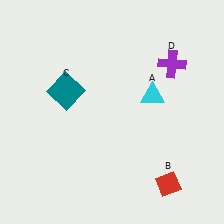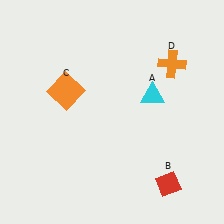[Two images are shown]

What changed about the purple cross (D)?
In Image 1, D is purple. In Image 2, it changed to orange.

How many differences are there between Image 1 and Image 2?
There are 2 differences between the two images.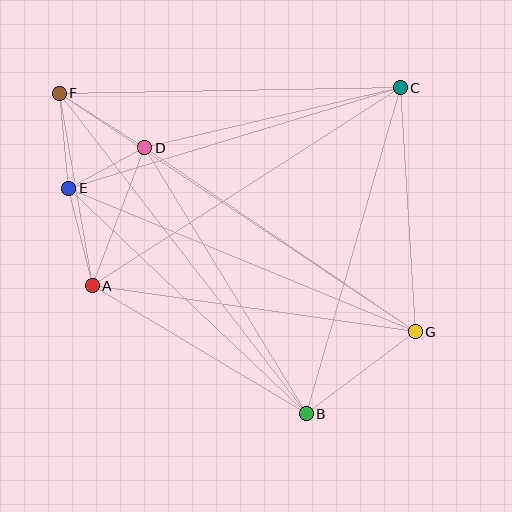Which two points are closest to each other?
Points D and E are closest to each other.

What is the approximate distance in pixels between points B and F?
The distance between B and F is approximately 405 pixels.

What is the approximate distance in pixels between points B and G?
The distance between B and G is approximately 137 pixels.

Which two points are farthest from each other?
Points F and G are farthest from each other.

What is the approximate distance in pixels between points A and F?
The distance between A and F is approximately 195 pixels.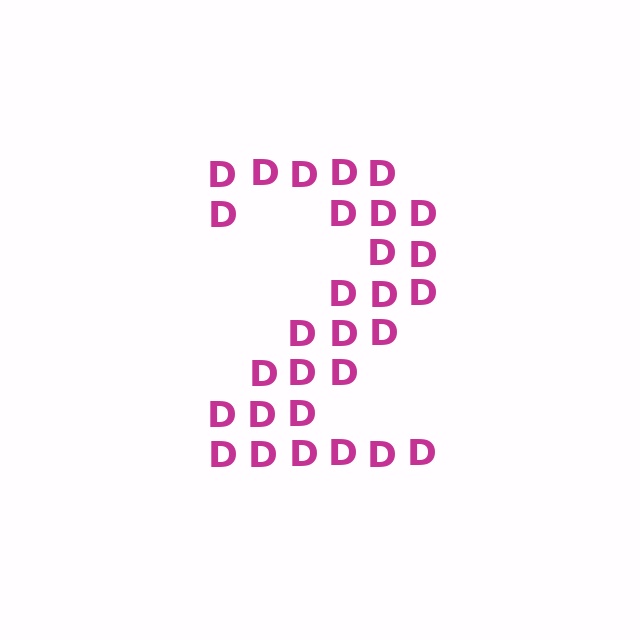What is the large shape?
The large shape is the digit 2.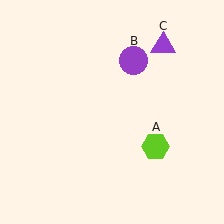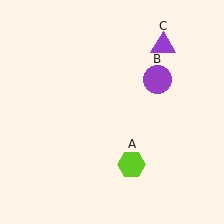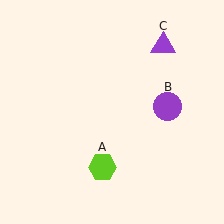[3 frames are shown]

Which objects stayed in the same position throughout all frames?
Purple triangle (object C) remained stationary.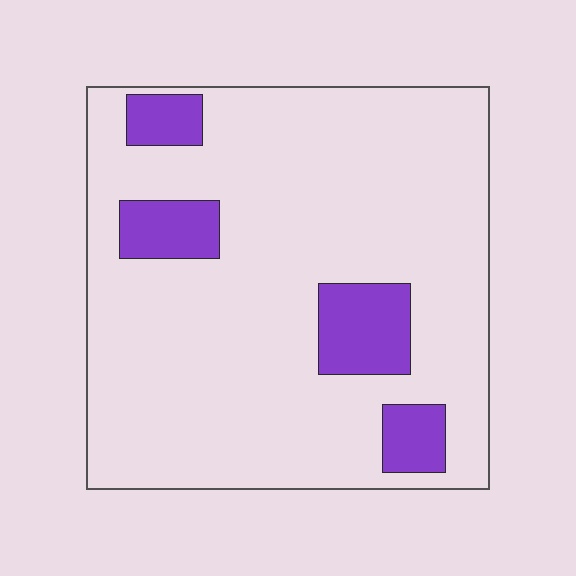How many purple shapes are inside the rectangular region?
4.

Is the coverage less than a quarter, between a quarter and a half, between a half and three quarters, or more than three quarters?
Less than a quarter.